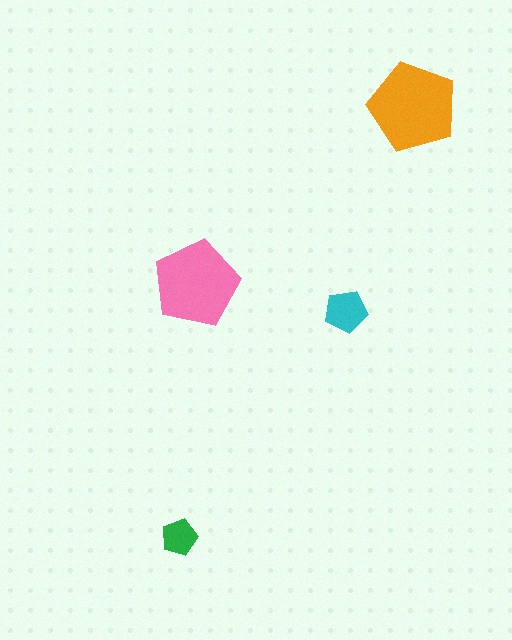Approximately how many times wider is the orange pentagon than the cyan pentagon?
About 2 times wider.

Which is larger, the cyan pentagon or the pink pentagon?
The pink one.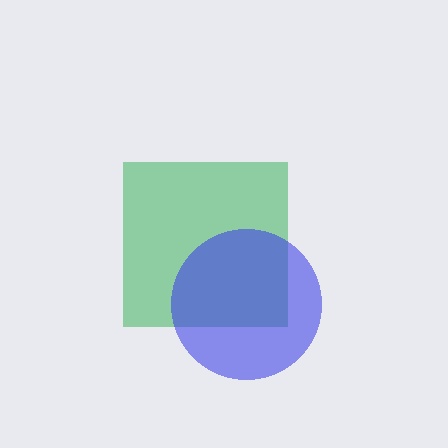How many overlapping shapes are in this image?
There are 2 overlapping shapes in the image.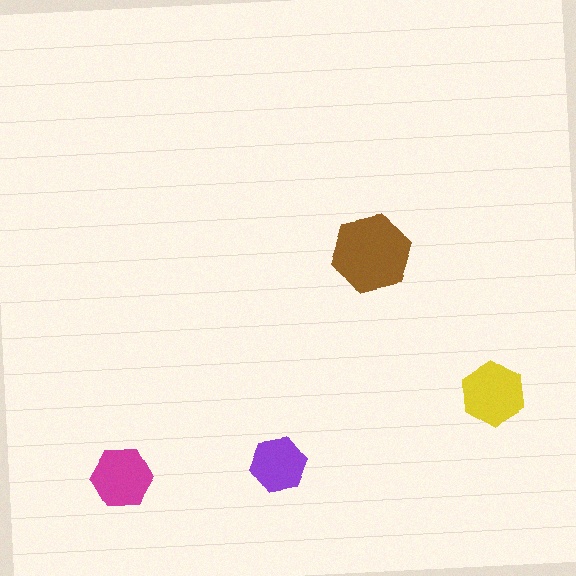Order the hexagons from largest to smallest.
the brown one, the yellow one, the magenta one, the purple one.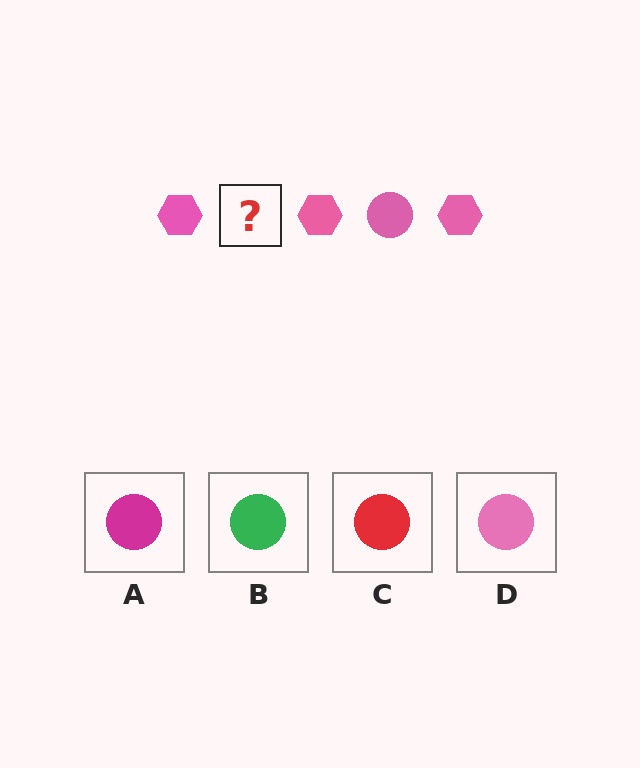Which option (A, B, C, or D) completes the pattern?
D.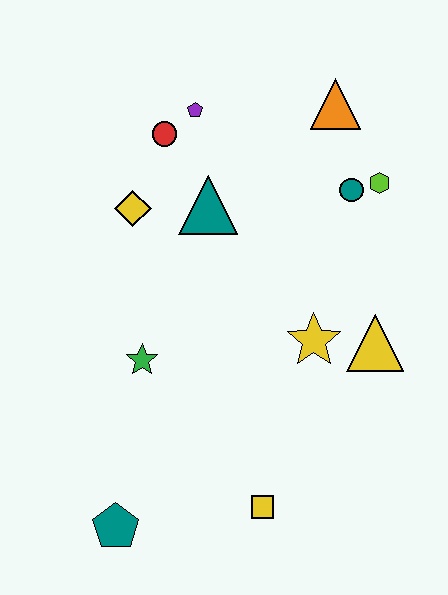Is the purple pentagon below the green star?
No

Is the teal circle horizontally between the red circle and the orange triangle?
No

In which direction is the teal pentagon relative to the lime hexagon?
The teal pentagon is below the lime hexagon.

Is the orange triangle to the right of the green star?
Yes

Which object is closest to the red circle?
The purple pentagon is closest to the red circle.